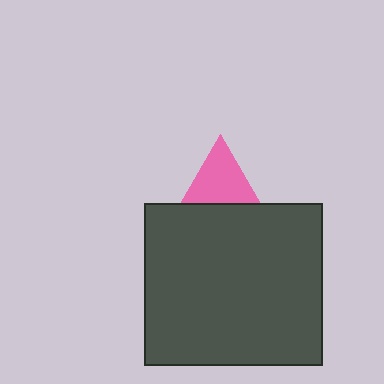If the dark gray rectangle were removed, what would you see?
You would see the complete pink triangle.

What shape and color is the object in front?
The object in front is a dark gray rectangle.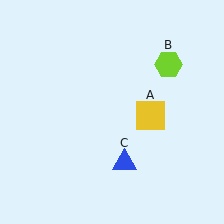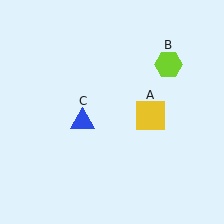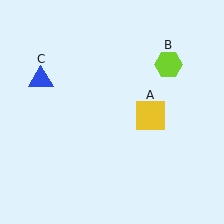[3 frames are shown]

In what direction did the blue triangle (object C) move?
The blue triangle (object C) moved up and to the left.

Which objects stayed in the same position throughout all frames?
Yellow square (object A) and lime hexagon (object B) remained stationary.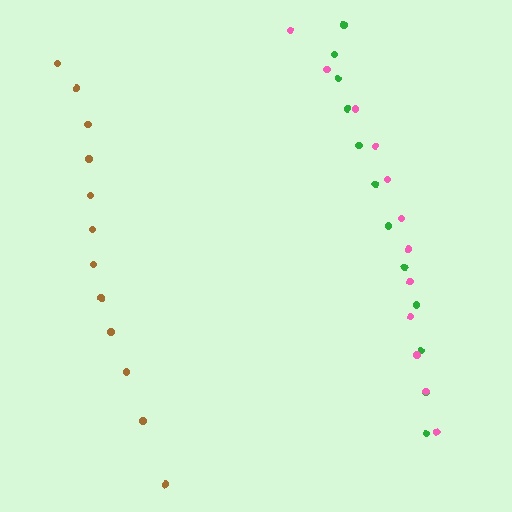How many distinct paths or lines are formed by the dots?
There are 3 distinct paths.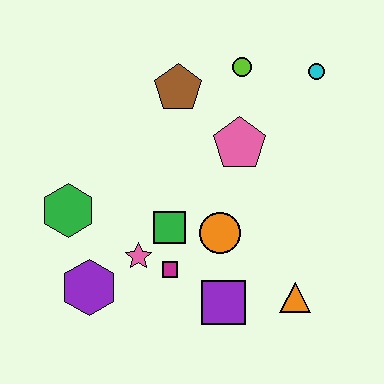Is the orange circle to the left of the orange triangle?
Yes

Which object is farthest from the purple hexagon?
The cyan circle is farthest from the purple hexagon.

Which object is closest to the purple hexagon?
The pink star is closest to the purple hexagon.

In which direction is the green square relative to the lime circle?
The green square is below the lime circle.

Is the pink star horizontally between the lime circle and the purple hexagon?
Yes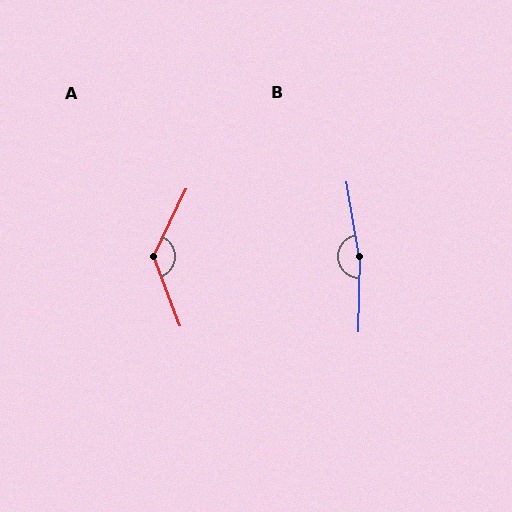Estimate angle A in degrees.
Approximately 133 degrees.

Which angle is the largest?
B, at approximately 170 degrees.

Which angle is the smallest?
A, at approximately 133 degrees.